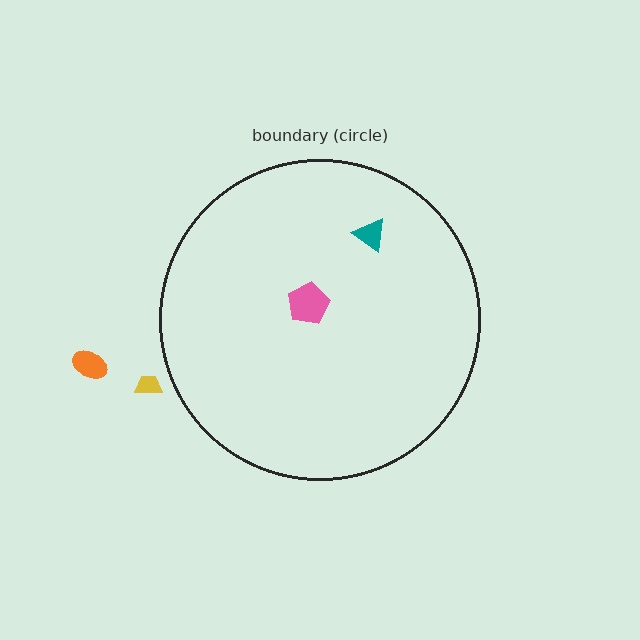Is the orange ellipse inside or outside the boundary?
Outside.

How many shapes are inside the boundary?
2 inside, 2 outside.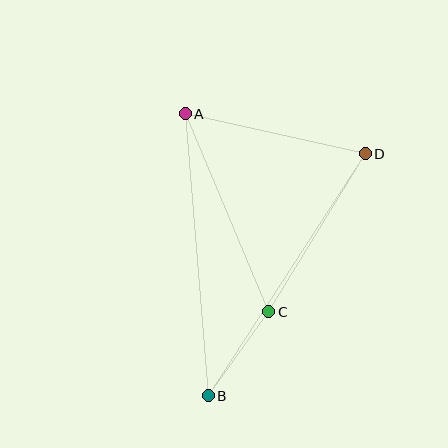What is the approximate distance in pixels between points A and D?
The distance between A and D is approximately 184 pixels.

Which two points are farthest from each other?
Points B and D are farthest from each other.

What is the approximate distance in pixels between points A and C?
The distance between A and C is approximately 215 pixels.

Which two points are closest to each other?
Points B and C are closest to each other.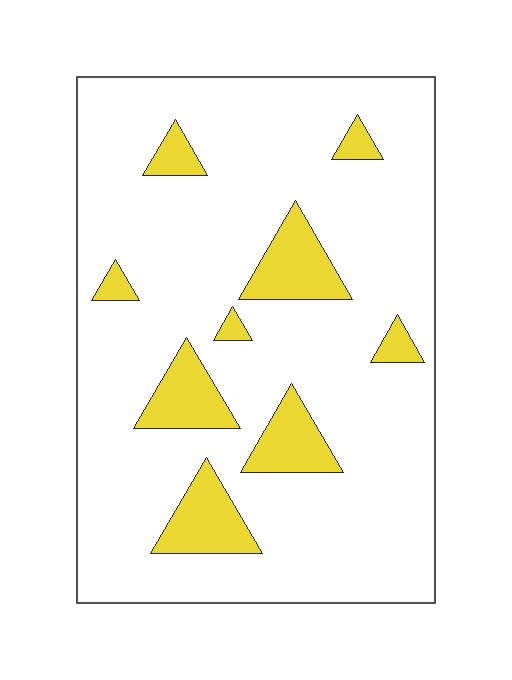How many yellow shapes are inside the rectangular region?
9.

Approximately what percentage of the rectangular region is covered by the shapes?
Approximately 15%.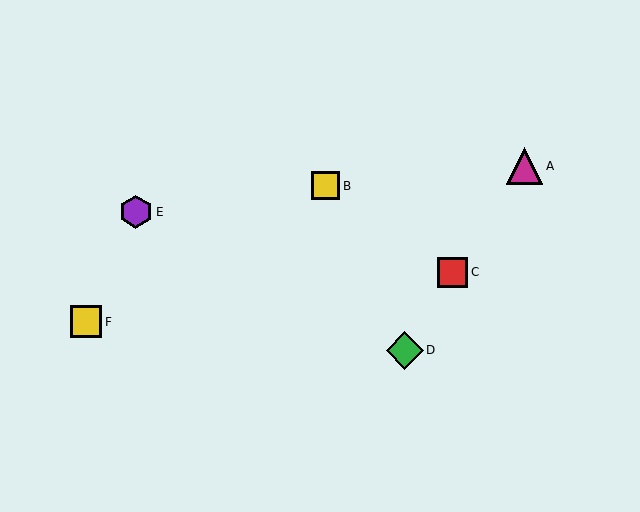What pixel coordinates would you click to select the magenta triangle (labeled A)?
Click at (524, 166) to select the magenta triangle A.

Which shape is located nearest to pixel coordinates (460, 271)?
The red square (labeled C) at (453, 272) is nearest to that location.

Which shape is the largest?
The green diamond (labeled D) is the largest.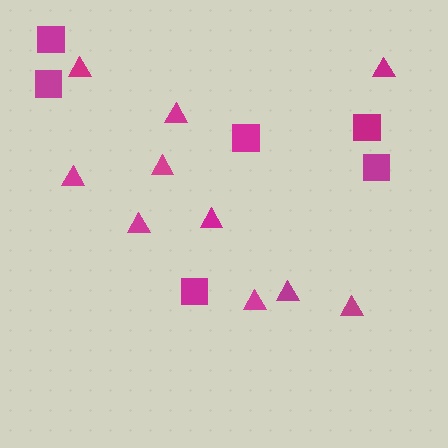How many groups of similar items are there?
There are 2 groups: one group of squares (6) and one group of triangles (10).